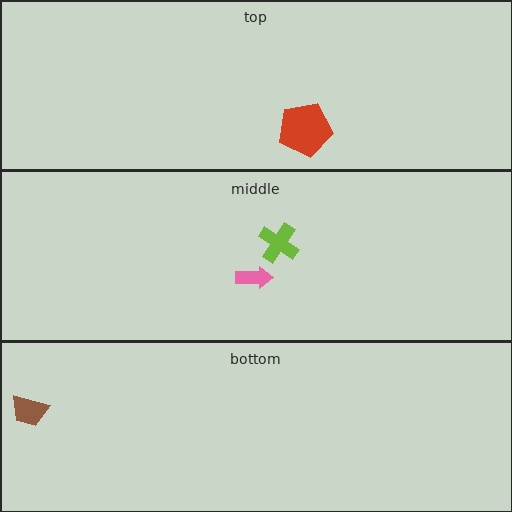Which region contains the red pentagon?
The top region.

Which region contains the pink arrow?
The middle region.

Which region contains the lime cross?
The middle region.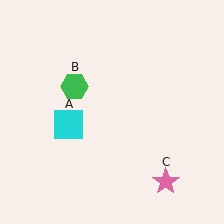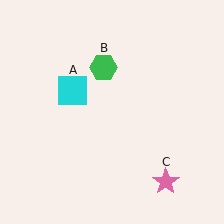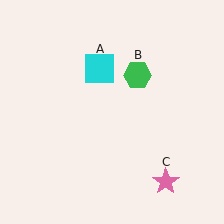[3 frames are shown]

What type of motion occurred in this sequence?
The cyan square (object A), green hexagon (object B) rotated clockwise around the center of the scene.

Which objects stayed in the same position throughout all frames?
Pink star (object C) remained stationary.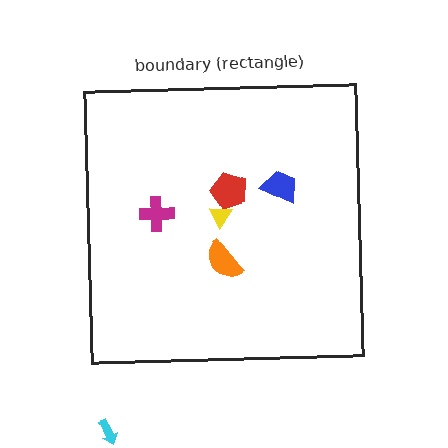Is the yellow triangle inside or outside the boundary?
Inside.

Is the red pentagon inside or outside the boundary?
Inside.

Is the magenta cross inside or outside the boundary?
Inside.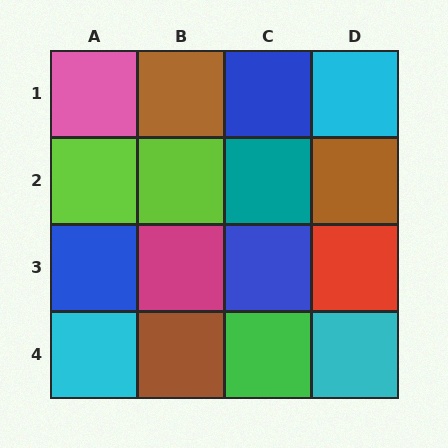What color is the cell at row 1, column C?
Blue.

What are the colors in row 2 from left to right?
Lime, lime, teal, brown.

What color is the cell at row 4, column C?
Green.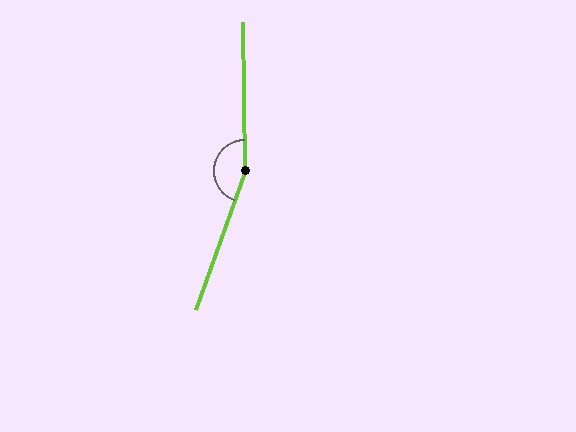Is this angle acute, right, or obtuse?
It is obtuse.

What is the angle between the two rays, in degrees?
Approximately 160 degrees.